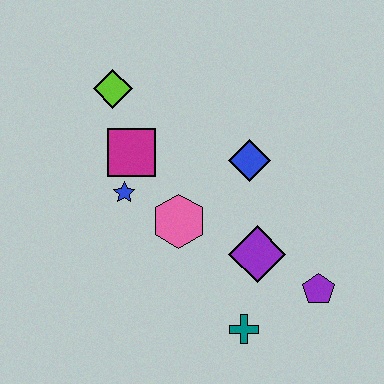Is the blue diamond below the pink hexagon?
No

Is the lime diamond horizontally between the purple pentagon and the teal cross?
No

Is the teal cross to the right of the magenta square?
Yes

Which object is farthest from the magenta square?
The purple pentagon is farthest from the magenta square.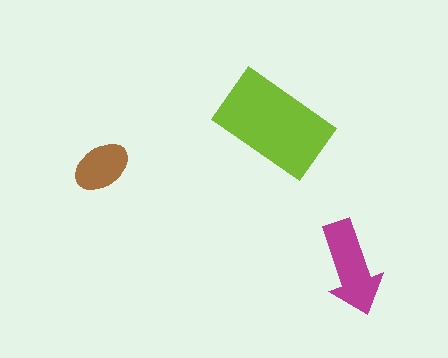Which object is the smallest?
The brown ellipse.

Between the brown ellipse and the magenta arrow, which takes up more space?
The magenta arrow.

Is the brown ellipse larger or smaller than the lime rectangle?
Smaller.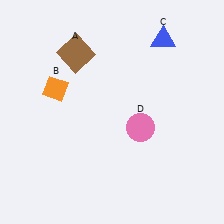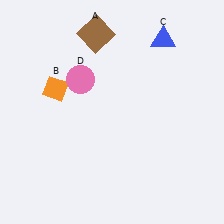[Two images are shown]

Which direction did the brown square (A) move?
The brown square (A) moved right.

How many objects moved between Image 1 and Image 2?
2 objects moved between the two images.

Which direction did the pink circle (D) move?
The pink circle (D) moved left.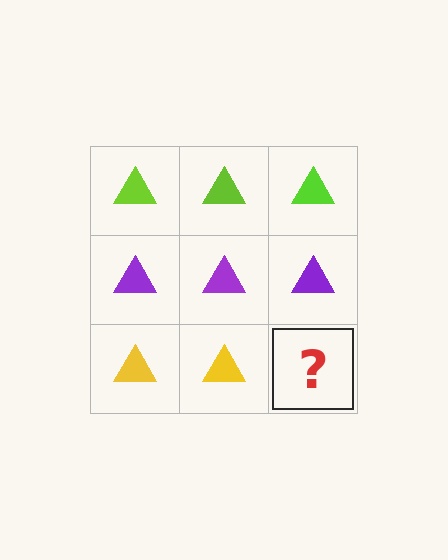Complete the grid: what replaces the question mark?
The question mark should be replaced with a yellow triangle.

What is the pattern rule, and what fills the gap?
The rule is that each row has a consistent color. The gap should be filled with a yellow triangle.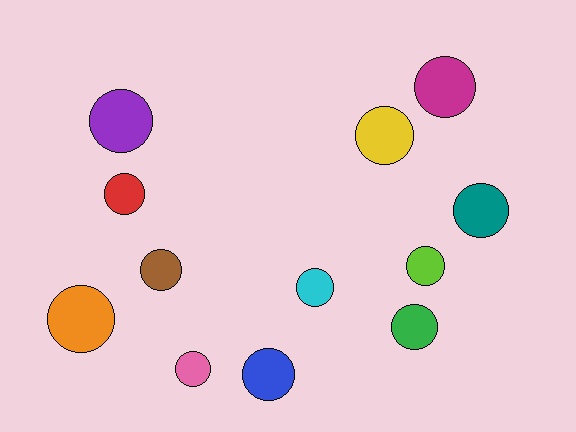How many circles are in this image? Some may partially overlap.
There are 12 circles.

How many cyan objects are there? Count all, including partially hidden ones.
There is 1 cyan object.